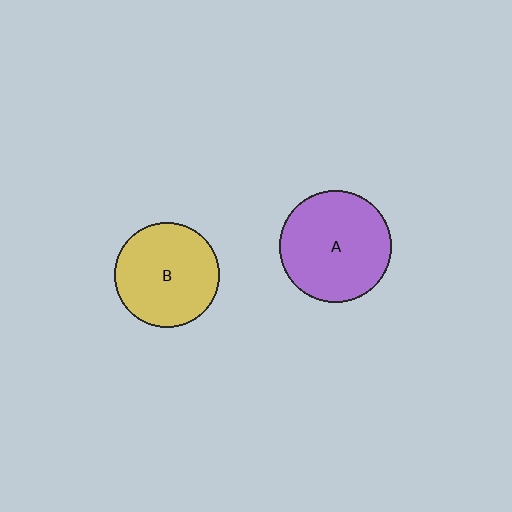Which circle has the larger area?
Circle A (purple).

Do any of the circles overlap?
No, none of the circles overlap.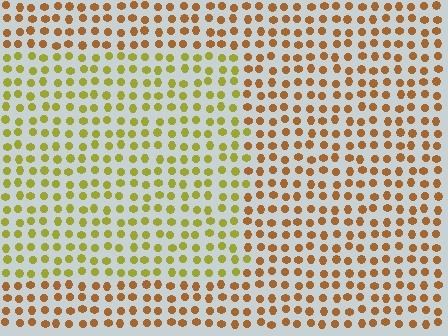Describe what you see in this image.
The image is filled with small brown elements in a uniform arrangement. A rectangle-shaped region is visible where the elements are tinted to a slightly different hue, forming a subtle color boundary.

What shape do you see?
I see a rectangle.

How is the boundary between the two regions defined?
The boundary is defined purely by a slight shift in hue (about 38 degrees). Spacing, size, and orientation are identical on both sides.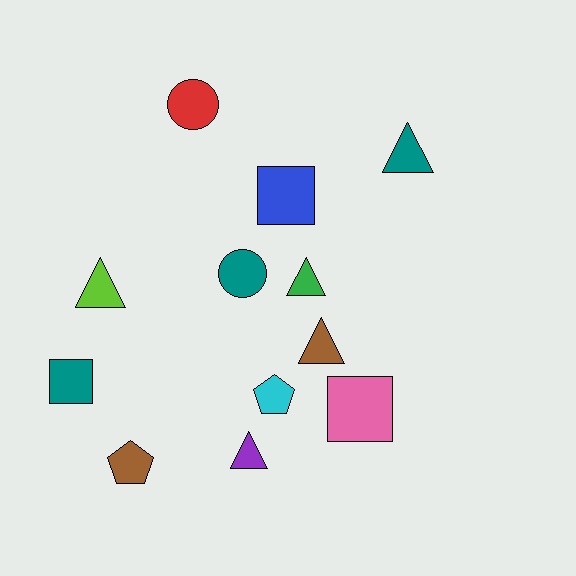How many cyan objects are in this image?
There is 1 cyan object.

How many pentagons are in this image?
There are 2 pentagons.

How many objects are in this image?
There are 12 objects.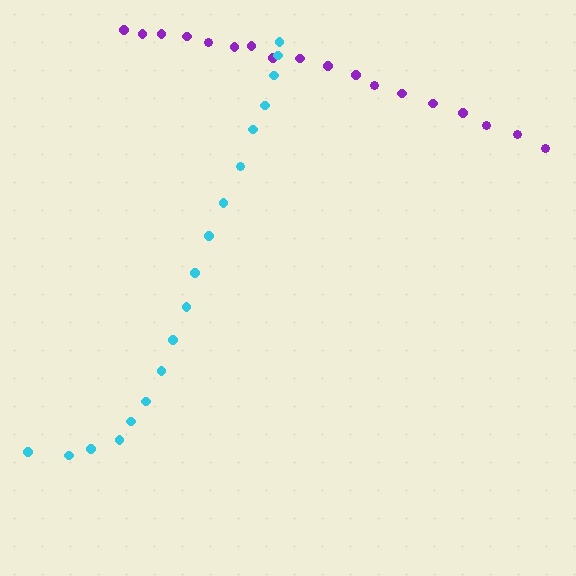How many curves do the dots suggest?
There are 2 distinct paths.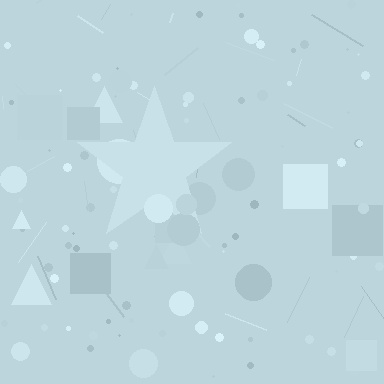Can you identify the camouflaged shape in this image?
The camouflaged shape is a star.